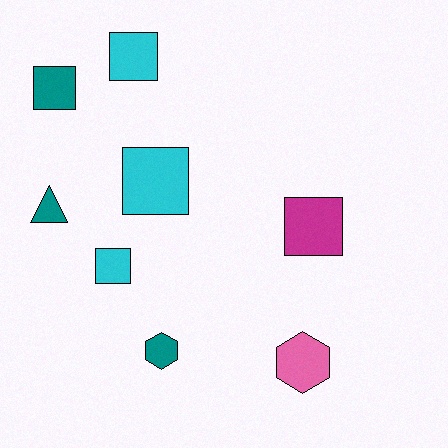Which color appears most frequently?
Cyan, with 3 objects.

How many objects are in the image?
There are 8 objects.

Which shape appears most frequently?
Square, with 5 objects.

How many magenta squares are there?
There is 1 magenta square.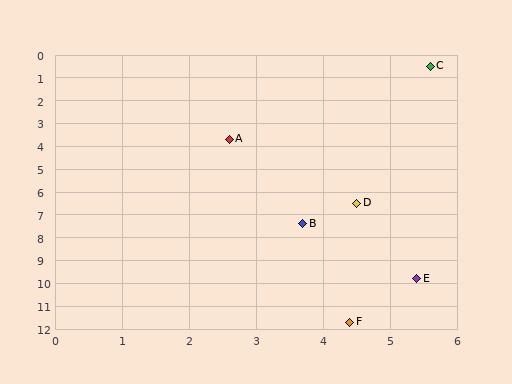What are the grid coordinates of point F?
Point F is at approximately (4.4, 11.7).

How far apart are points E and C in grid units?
Points E and C are about 9.3 grid units apart.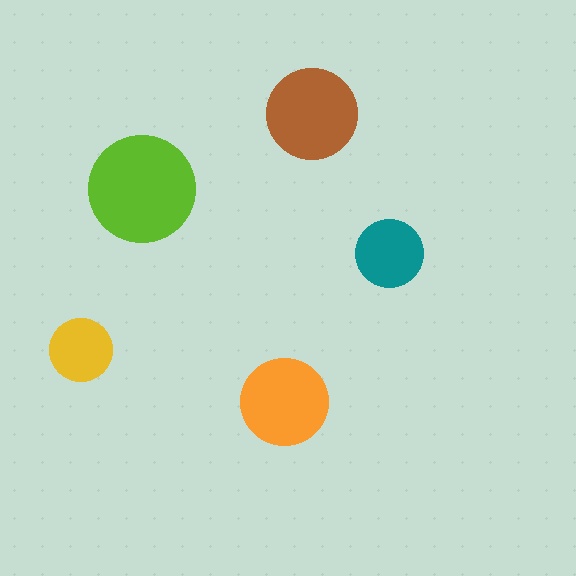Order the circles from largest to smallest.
the lime one, the brown one, the orange one, the teal one, the yellow one.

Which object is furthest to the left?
The yellow circle is leftmost.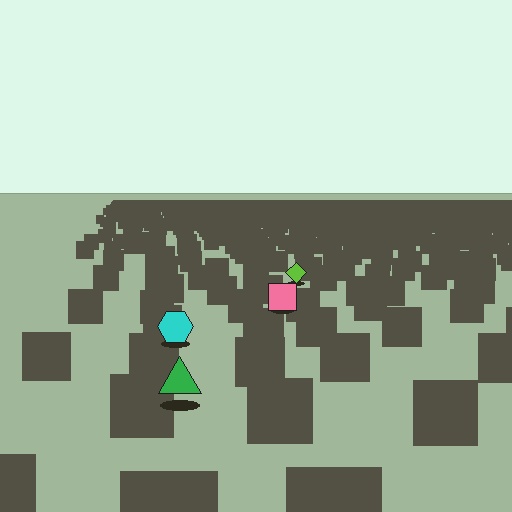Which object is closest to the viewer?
The green triangle is closest. The texture marks near it are larger and more spread out.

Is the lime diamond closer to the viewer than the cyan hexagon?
No. The cyan hexagon is closer — you can tell from the texture gradient: the ground texture is coarser near it.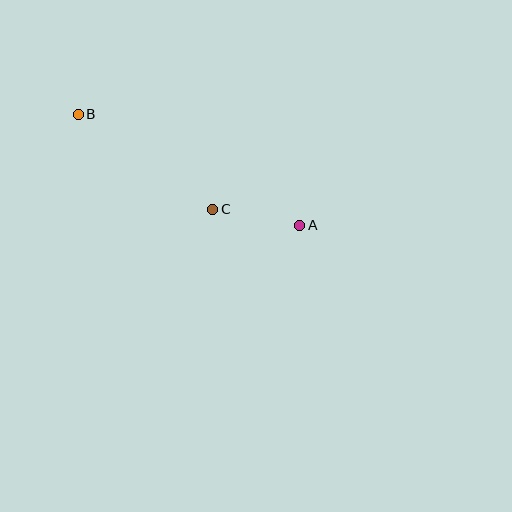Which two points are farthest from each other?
Points A and B are farthest from each other.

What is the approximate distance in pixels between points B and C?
The distance between B and C is approximately 165 pixels.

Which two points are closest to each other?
Points A and C are closest to each other.